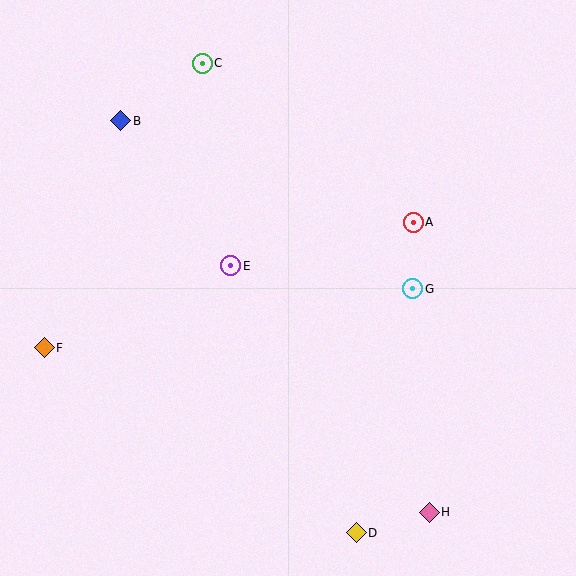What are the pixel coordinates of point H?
Point H is at (429, 512).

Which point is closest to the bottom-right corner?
Point H is closest to the bottom-right corner.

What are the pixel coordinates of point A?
Point A is at (413, 222).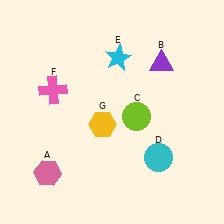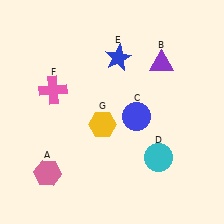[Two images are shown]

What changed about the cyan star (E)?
In Image 1, E is cyan. In Image 2, it changed to blue.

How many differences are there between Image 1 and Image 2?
There are 2 differences between the two images.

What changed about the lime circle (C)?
In Image 1, C is lime. In Image 2, it changed to blue.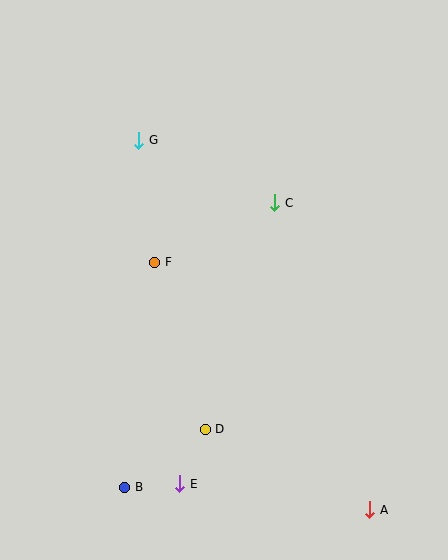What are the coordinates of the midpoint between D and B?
The midpoint between D and B is at (165, 458).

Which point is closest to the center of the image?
Point F at (155, 262) is closest to the center.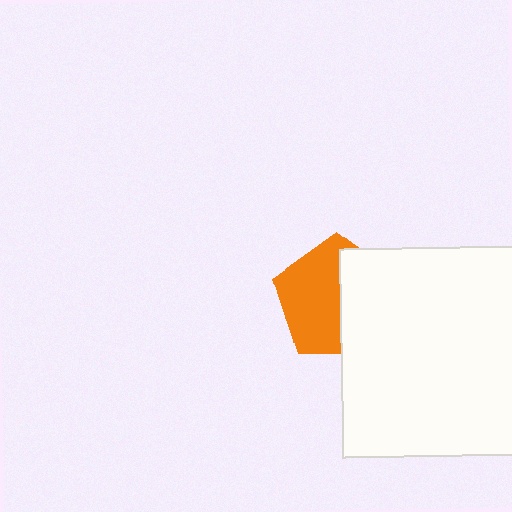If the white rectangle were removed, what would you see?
You would see the complete orange pentagon.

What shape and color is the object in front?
The object in front is a white rectangle.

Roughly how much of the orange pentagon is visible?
About half of it is visible (roughly 55%).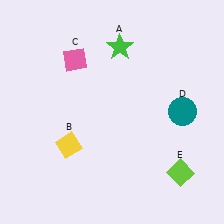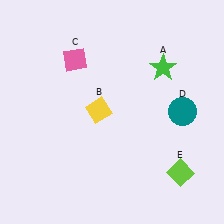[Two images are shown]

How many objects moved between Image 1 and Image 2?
2 objects moved between the two images.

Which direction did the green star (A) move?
The green star (A) moved right.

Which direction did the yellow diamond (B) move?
The yellow diamond (B) moved up.